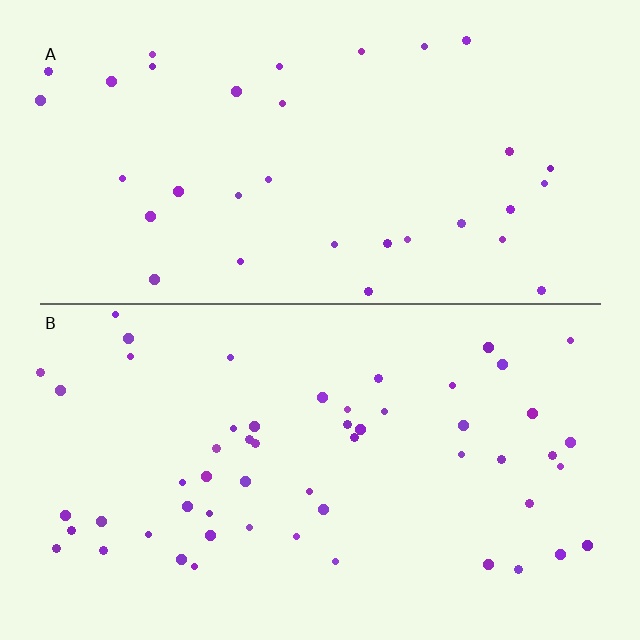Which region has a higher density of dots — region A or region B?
B (the bottom).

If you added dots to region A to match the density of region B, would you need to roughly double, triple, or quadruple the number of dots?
Approximately double.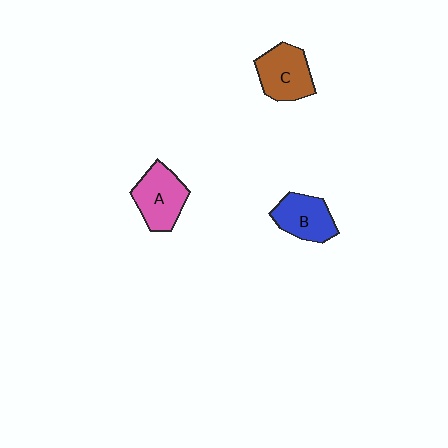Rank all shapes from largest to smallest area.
From largest to smallest: A (pink), C (brown), B (blue).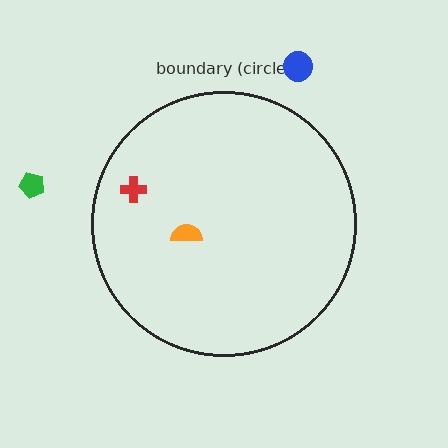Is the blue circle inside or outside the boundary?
Outside.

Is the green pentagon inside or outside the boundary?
Outside.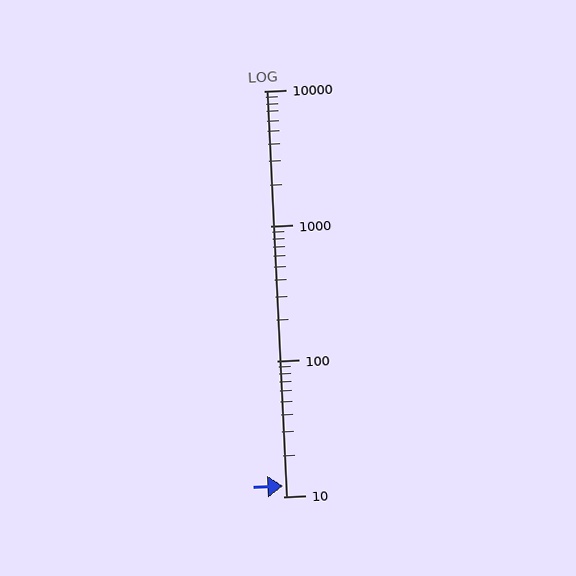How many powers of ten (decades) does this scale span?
The scale spans 3 decades, from 10 to 10000.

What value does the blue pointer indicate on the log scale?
The pointer indicates approximately 12.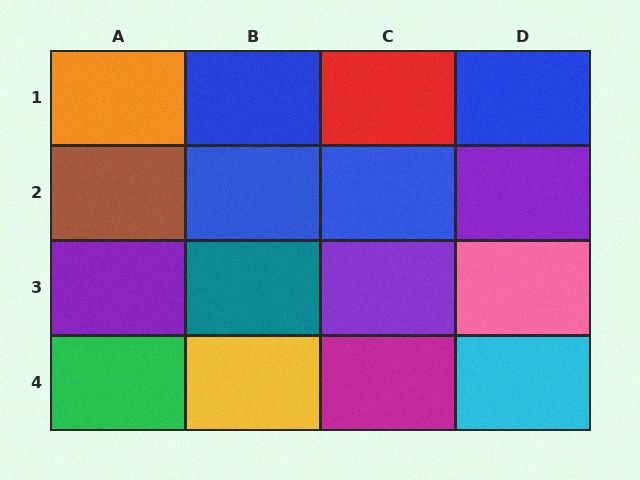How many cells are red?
1 cell is red.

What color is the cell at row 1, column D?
Blue.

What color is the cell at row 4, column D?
Cyan.